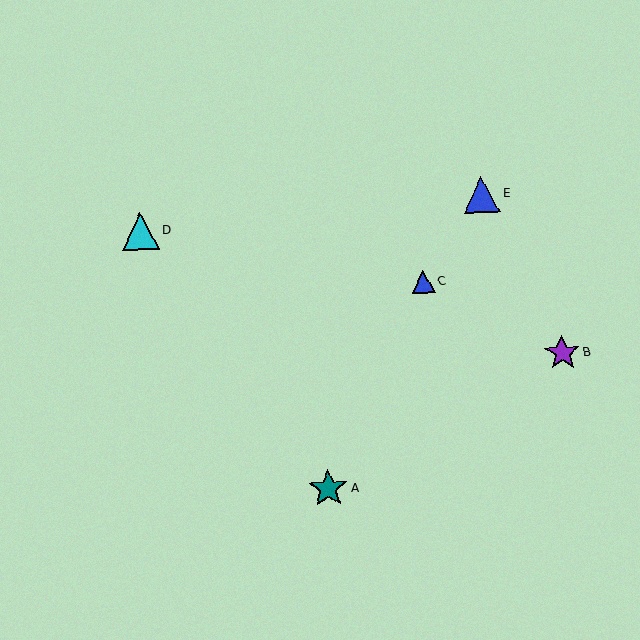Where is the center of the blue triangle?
The center of the blue triangle is at (423, 281).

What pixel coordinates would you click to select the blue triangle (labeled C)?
Click at (423, 281) to select the blue triangle C.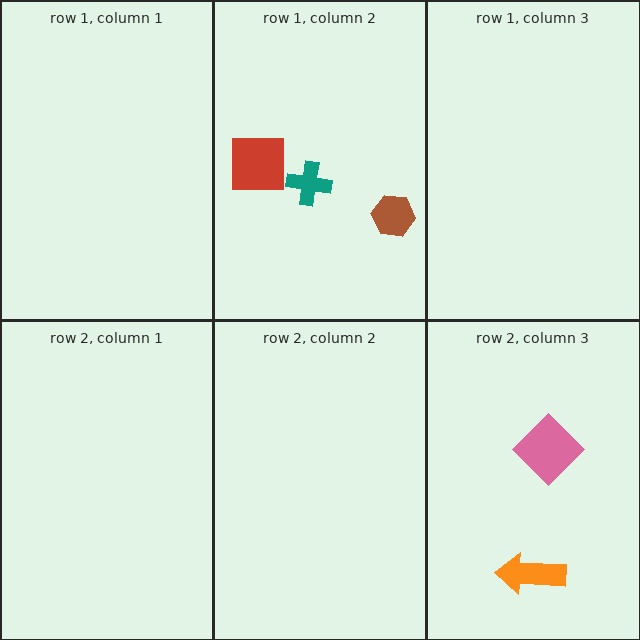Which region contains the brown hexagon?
The row 1, column 2 region.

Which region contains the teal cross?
The row 1, column 2 region.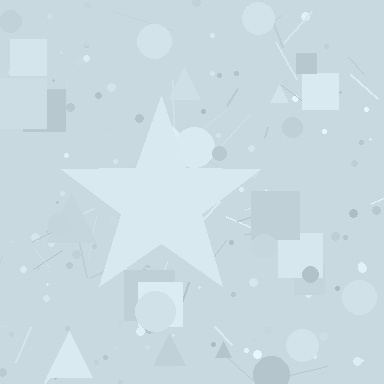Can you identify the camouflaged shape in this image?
The camouflaged shape is a star.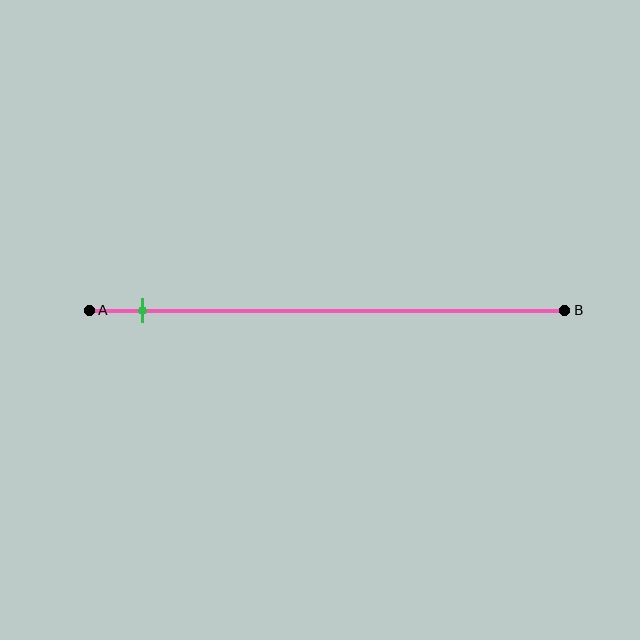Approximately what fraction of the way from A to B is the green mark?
The green mark is approximately 10% of the way from A to B.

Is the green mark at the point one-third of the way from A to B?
No, the mark is at about 10% from A, not at the 33% one-third point.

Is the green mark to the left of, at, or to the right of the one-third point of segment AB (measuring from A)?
The green mark is to the left of the one-third point of segment AB.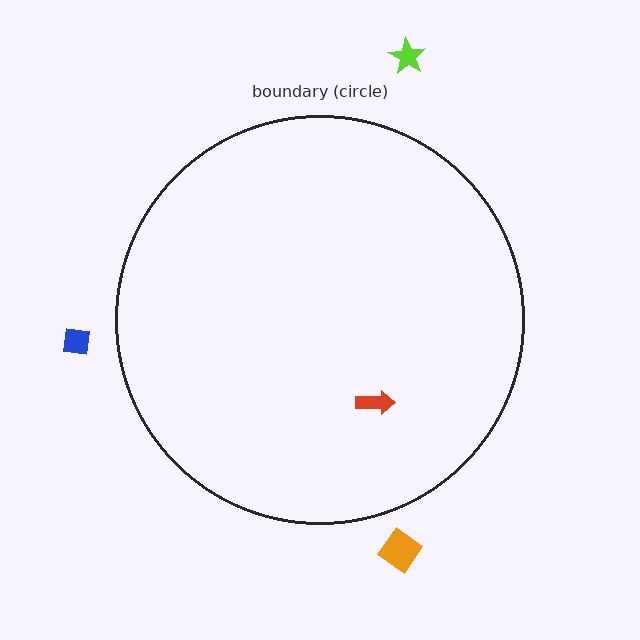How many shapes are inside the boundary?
1 inside, 3 outside.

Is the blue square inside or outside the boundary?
Outside.